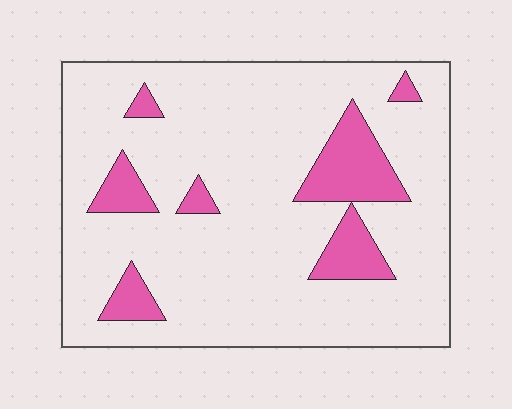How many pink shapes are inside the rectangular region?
7.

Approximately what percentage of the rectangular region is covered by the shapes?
Approximately 15%.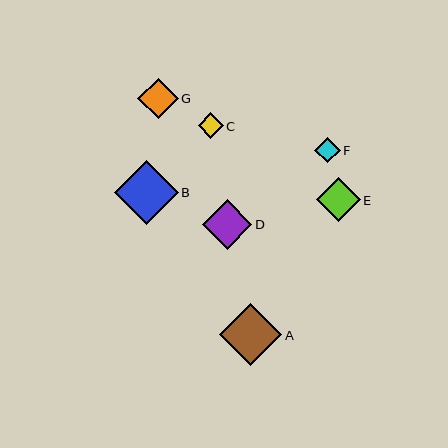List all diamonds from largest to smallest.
From largest to smallest: B, A, D, E, G, F, C.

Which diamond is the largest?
Diamond B is the largest with a size of approximately 64 pixels.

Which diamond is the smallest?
Diamond C is the smallest with a size of approximately 25 pixels.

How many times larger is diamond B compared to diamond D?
Diamond B is approximately 1.3 times the size of diamond D.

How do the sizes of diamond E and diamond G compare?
Diamond E and diamond G are approximately the same size.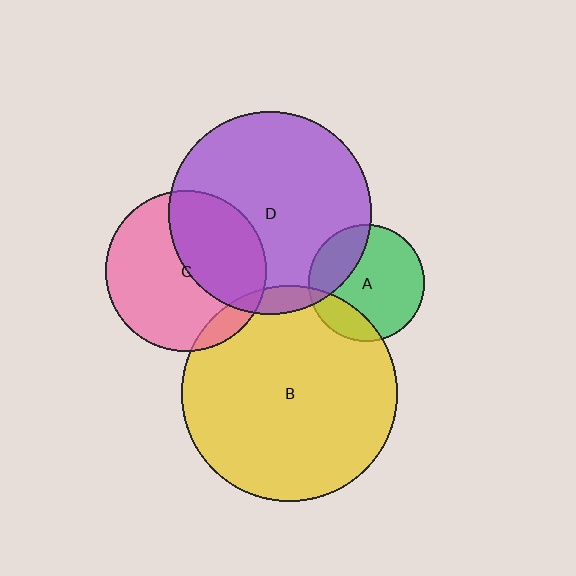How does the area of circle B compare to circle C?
Approximately 1.8 times.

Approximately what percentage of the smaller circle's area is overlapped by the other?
Approximately 5%.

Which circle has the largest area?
Circle B (yellow).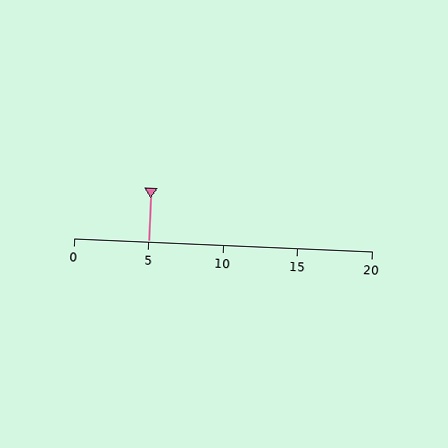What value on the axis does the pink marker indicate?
The marker indicates approximately 5.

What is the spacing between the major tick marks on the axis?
The major ticks are spaced 5 apart.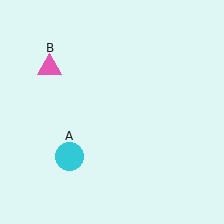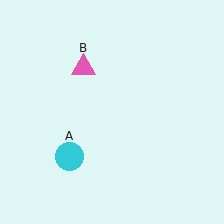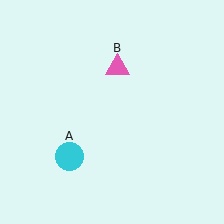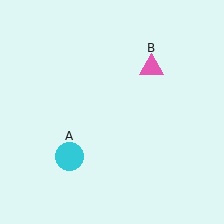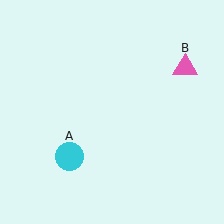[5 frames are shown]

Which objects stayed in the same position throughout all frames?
Cyan circle (object A) remained stationary.